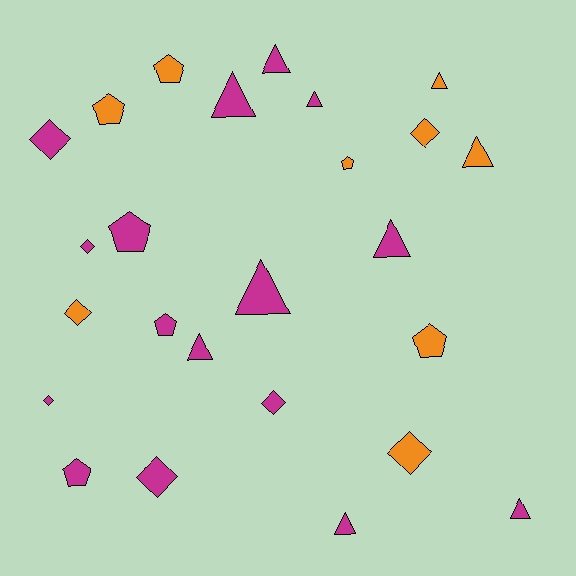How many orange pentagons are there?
There are 4 orange pentagons.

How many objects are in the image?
There are 25 objects.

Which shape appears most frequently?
Triangle, with 10 objects.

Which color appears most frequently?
Magenta, with 16 objects.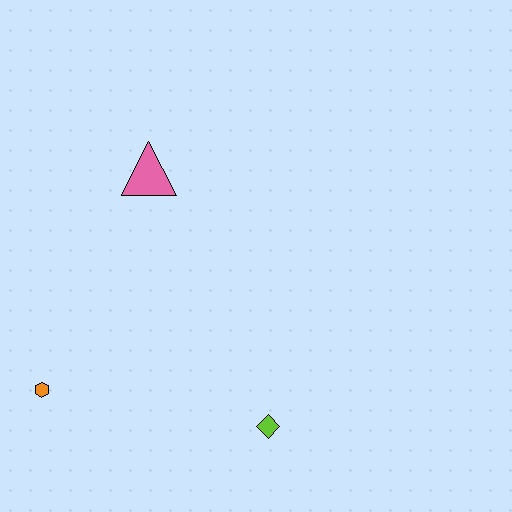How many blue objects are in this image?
There are no blue objects.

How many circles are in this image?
There are no circles.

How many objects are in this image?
There are 3 objects.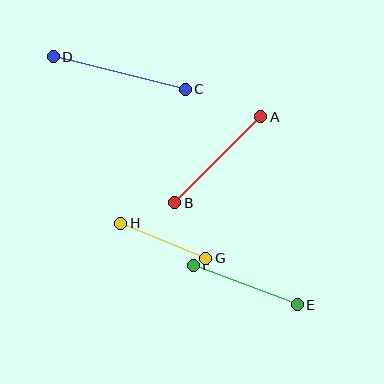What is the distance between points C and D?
The distance is approximately 136 pixels.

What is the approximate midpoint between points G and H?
The midpoint is at approximately (163, 241) pixels.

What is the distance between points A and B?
The distance is approximately 122 pixels.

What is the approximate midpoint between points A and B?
The midpoint is at approximately (218, 160) pixels.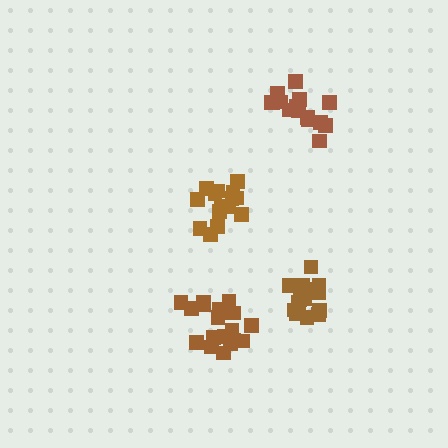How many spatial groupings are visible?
There are 4 spatial groupings.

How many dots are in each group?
Group 1: 15 dots, Group 2: 19 dots, Group 3: 15 dots, Group 4: 15 dots (64 total).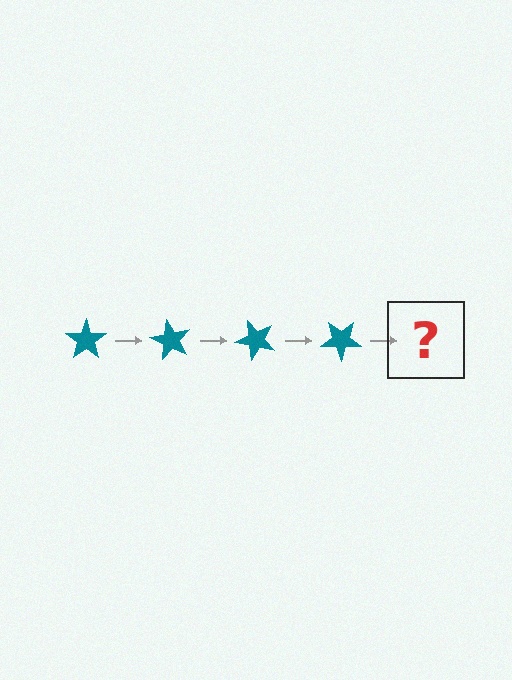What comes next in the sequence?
The next element should be a teal star rotated 240 degrees.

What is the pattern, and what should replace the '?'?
The pattern is that the star rotates 60 degrees each step. The '?' should be a teal star rotated 240 degrees.